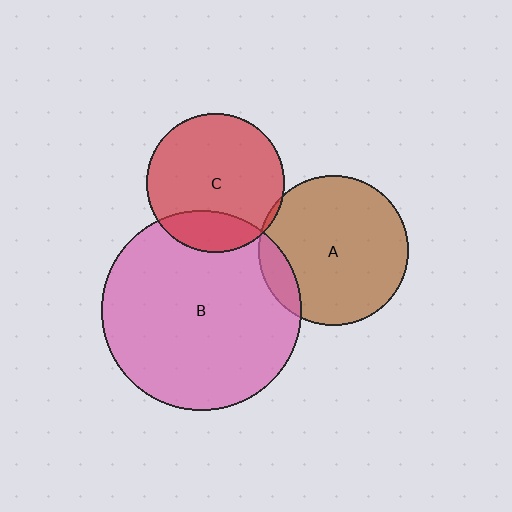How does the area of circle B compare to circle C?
Approximately 2.1 times.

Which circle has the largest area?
Circle B (pink).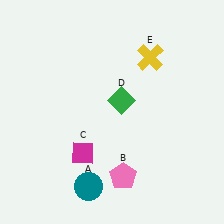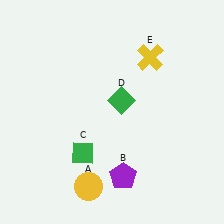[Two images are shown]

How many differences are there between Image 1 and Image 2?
There are 3 differences between the two images.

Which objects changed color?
A changed from teal to yellow. B changed from pink to purple. C changed from magenta to green.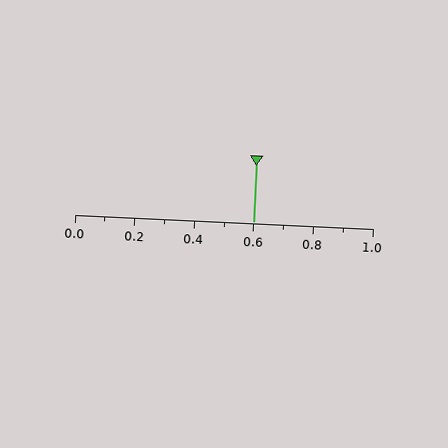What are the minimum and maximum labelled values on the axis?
The axis runs from 0.0 to 1.0.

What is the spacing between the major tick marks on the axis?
The major ticks are spaced 0.2 apart.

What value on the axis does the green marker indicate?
The marker indicates approximately 0.6.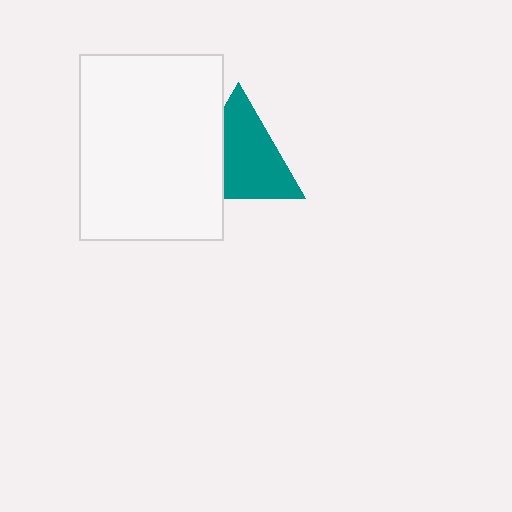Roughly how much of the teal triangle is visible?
Most of it is visible (roughly 70%).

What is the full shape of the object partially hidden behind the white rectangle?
The partially hidden object is a teal triangle.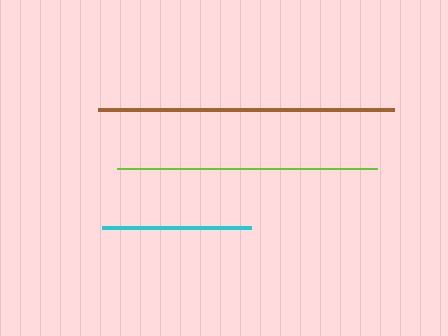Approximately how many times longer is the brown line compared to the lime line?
The brown line is approximately 1.1 times the length of the lime line.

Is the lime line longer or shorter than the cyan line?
The lime line is longer than the cyan line.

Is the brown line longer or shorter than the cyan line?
The brown line is longer than the cyan line.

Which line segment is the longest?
The brown line is the longest at approximately 296 pixels.